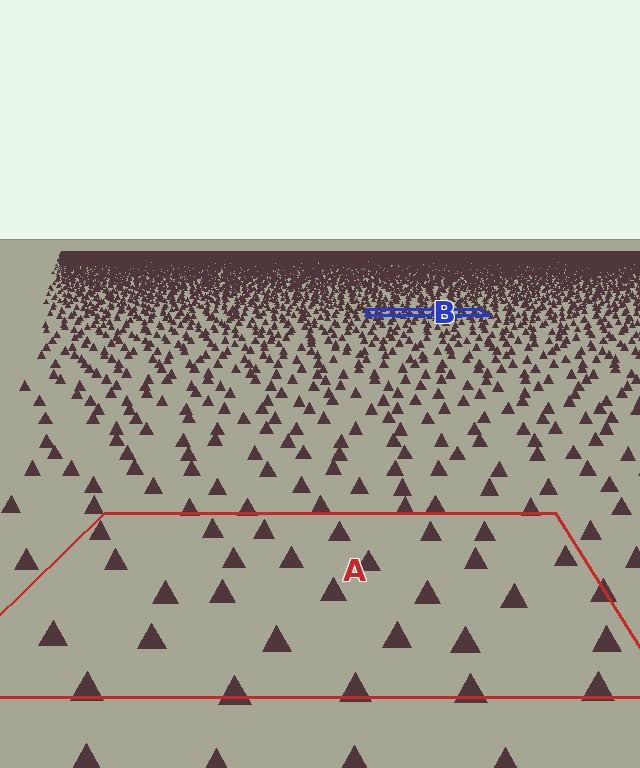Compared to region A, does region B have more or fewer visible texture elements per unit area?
Region B has more texture elements per unit area — they are packed more densely because it is farther away.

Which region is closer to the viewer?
Region A is closer. The texture elements there are larger and more spread out.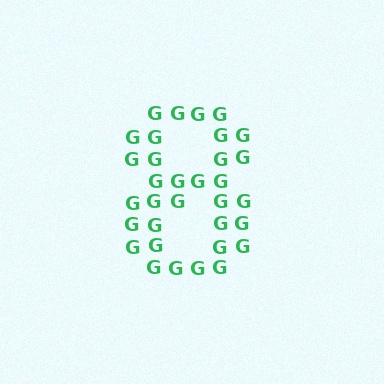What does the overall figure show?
The overall figure shows the digit 8.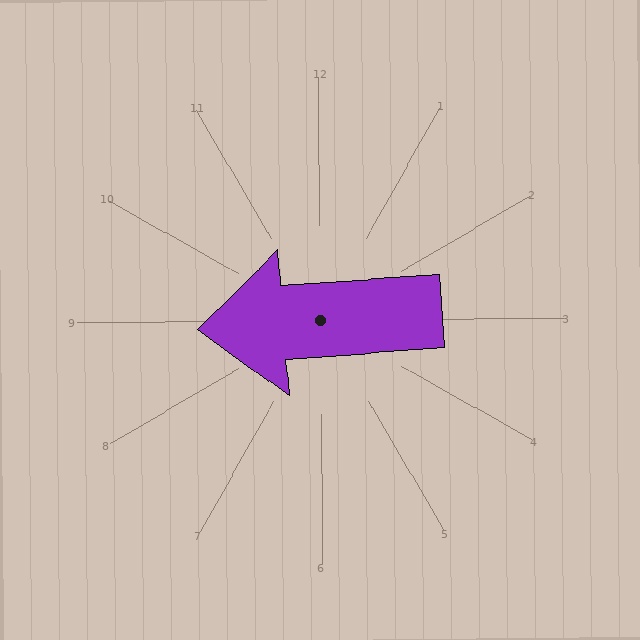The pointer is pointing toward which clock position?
Roughly 9 o'clock.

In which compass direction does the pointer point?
West.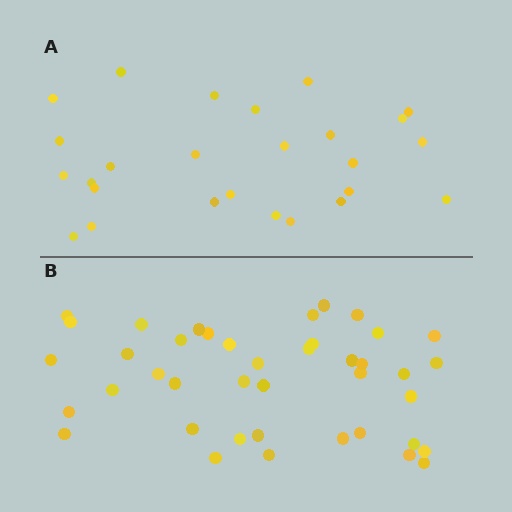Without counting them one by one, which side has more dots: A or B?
Region B (the bottom region) has more dots.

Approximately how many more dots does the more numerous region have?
Region B has approximately 15 more dots than region A.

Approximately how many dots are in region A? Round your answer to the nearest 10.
About 30 dots. (The exact count is 26, which rounds to 30.)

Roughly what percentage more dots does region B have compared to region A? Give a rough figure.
About 60% more.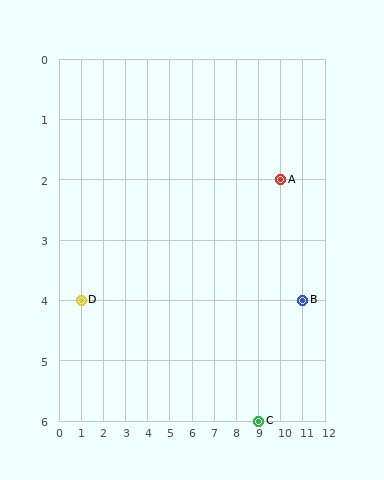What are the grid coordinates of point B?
Point B is at grid coordinates (11, 4).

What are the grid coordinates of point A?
Point A is at grid coordinates (10, 2).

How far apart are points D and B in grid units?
Points D and B are 10 columns apart.